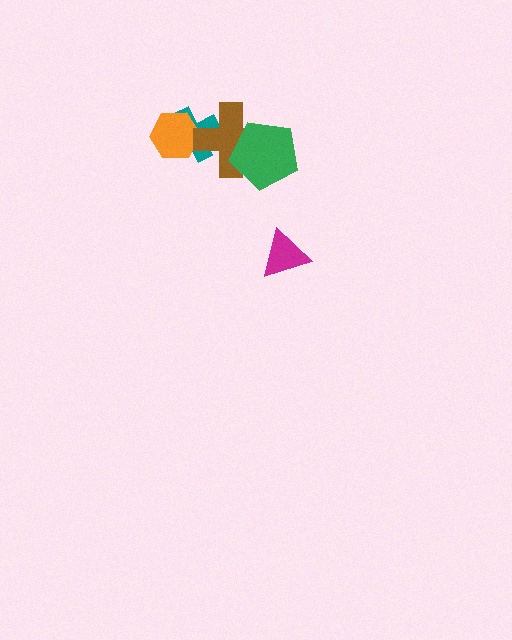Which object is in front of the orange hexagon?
The brown cross is in front of the orange hexagon.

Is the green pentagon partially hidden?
No, no other shape covers it.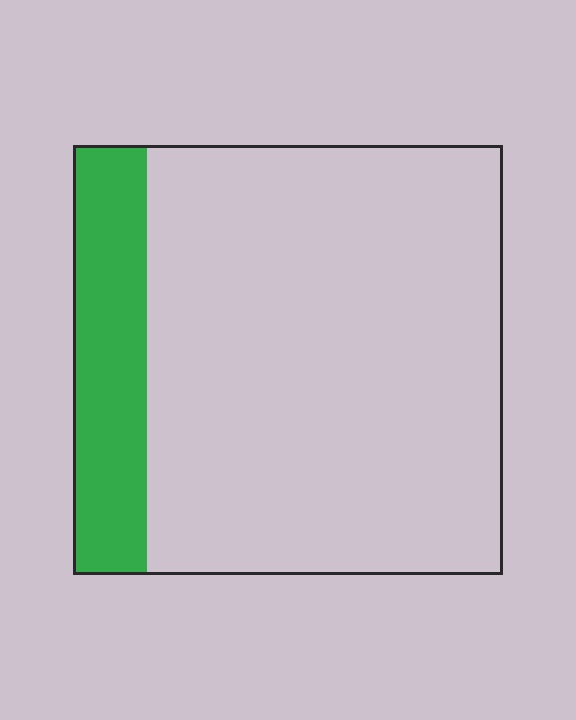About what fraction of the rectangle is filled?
About one sixth (1/6).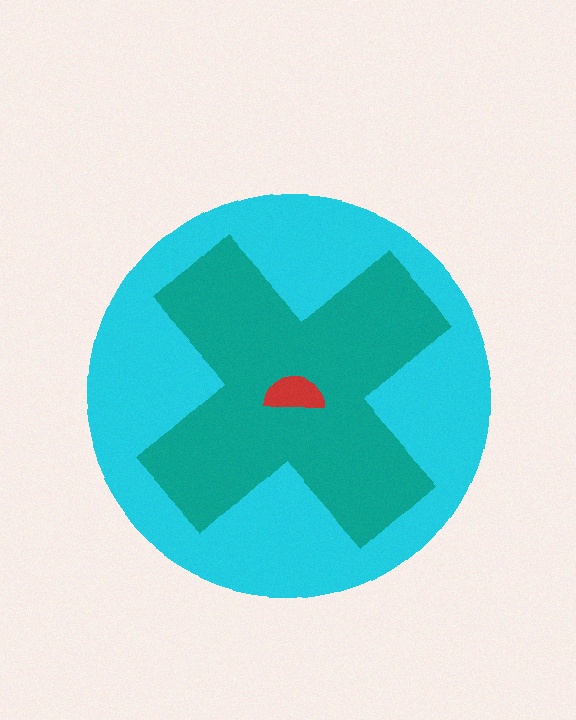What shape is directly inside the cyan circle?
The teal cross.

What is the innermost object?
The red semicircle.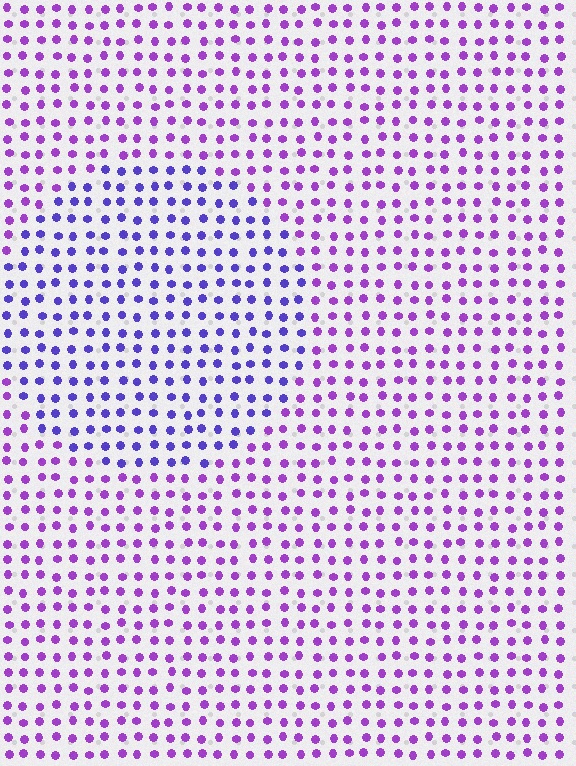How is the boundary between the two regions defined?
The boundary is defined purely by a slight shift in hue (about 33 degrees). Spacing, size, and orientation are identical on both sides.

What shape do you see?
I see a circle.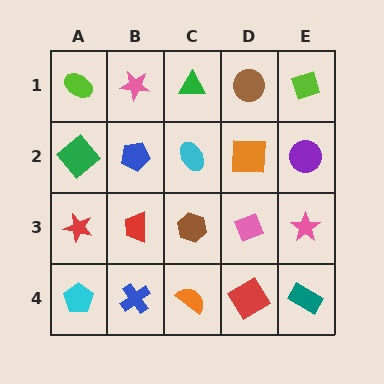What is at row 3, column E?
A pink star.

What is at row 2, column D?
An orange square.